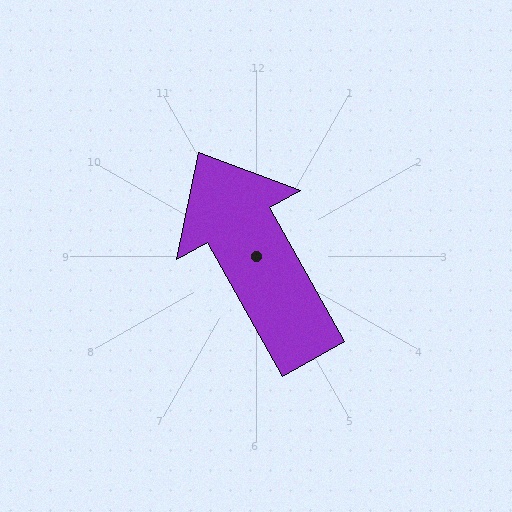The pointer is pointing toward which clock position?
Roughly 11 o'clock.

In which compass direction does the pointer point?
Northwest.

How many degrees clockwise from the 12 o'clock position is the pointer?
Approximately 331 degrees.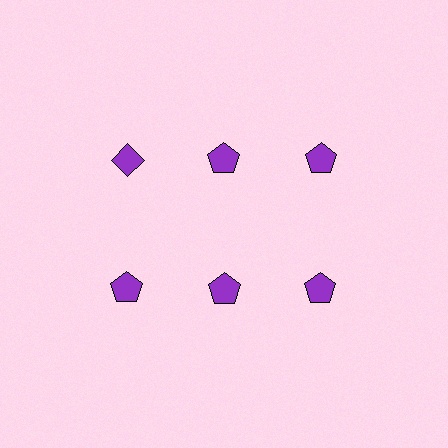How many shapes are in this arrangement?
There are 6 shapes arranged in a grid pattern.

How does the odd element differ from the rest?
It has a different shape: diamond instead of pentagon.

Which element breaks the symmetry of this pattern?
The purple diamond in the top row, leftmost column breaks the symmetry. All other shapes are purple pentagons.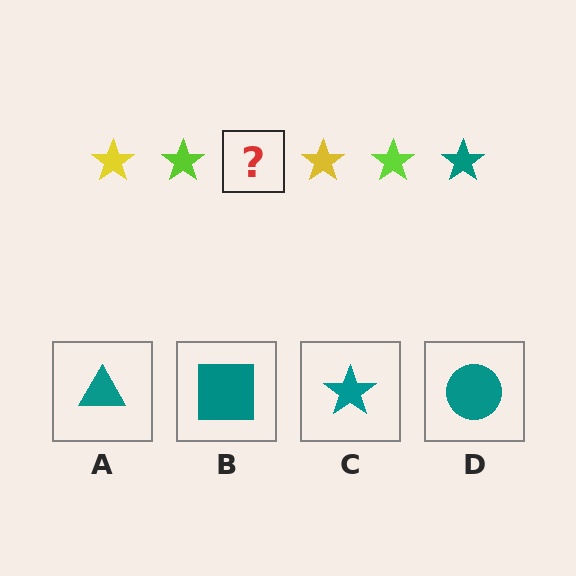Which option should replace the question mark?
Option C.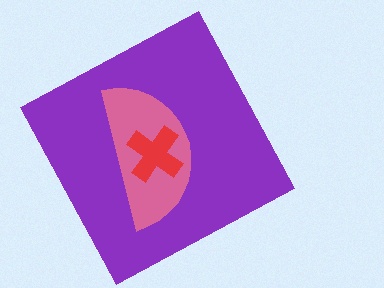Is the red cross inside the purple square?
Yes.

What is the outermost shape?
The purple square.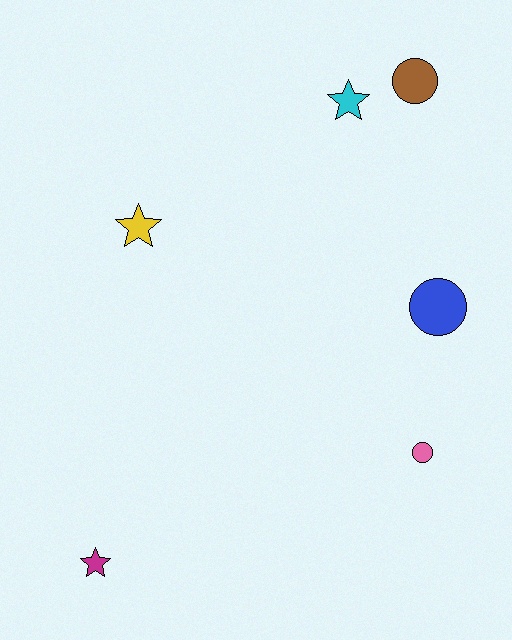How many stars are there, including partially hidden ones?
There are 3 stars.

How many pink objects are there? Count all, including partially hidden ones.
There is 1 pink object.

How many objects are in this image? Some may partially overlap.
There are 6 objects.